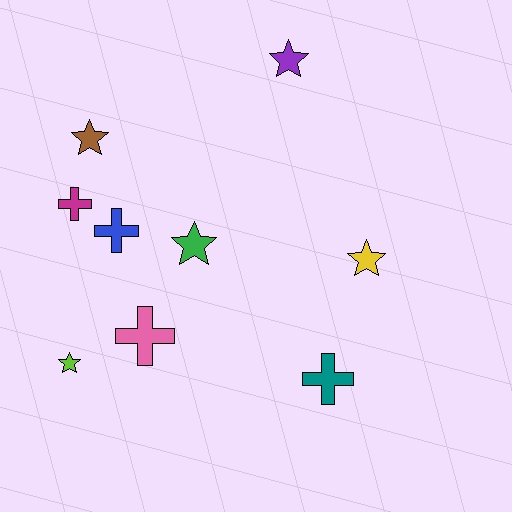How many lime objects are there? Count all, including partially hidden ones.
There is 1 lime object.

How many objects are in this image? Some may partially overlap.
There are 9 objects.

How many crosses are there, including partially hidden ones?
There are 4 crosses.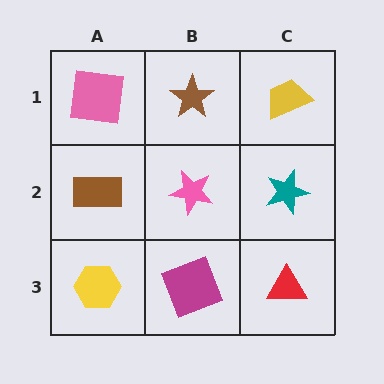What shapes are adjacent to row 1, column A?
A brown rectangle (row 2, column A), a brown star (row 1, column B).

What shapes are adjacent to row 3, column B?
A pink star (row 2, column B), a yellow hexagon (row 3, column A), a red triangle (row 3, column C).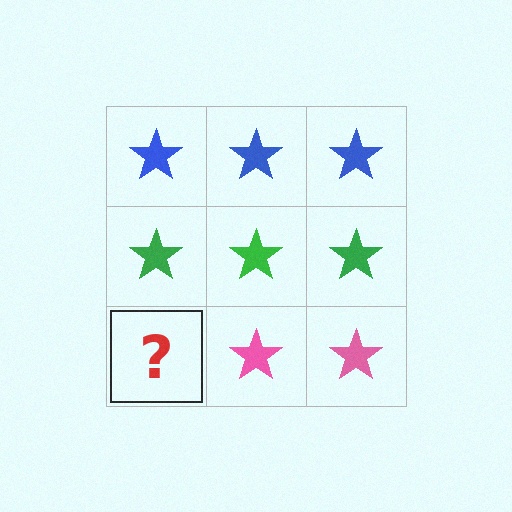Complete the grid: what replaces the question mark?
The question mark should be replaced with a pink star.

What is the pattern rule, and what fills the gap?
The rule is that each row has a consistent color. The gap should be filled with a pink star.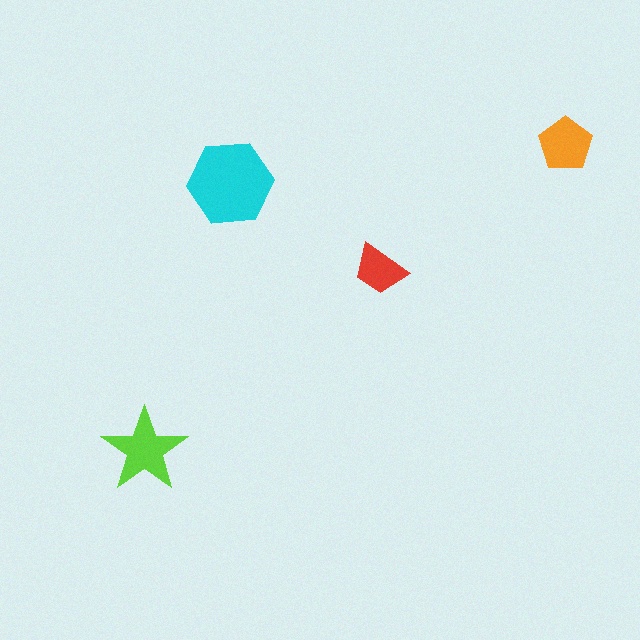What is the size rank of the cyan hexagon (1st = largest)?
1st.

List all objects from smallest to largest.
The red trapezoid, the orange pentagon, the lime star, the cyan hexagon.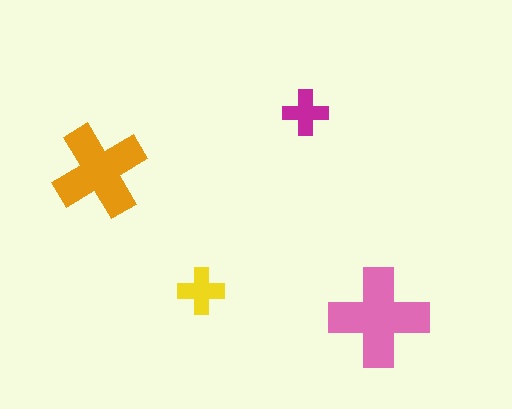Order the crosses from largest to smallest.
the pink one, the orange one, the yellow one, the magenta one.